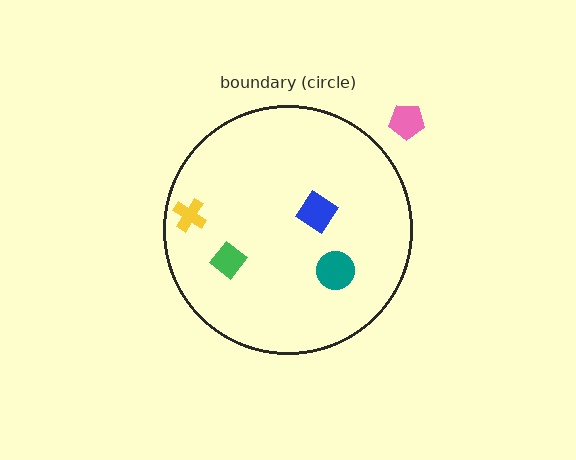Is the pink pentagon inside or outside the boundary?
Outside.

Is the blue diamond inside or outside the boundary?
Inside.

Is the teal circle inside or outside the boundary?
Inside.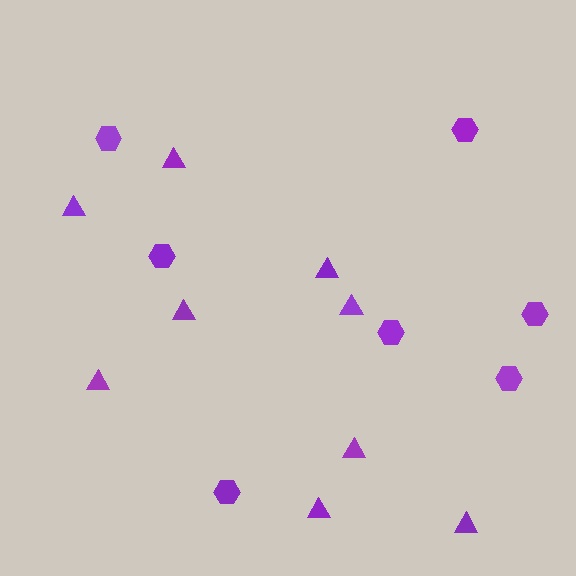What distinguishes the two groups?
There are 2 groups: one group of hexagons (7) and one group of triangles (9).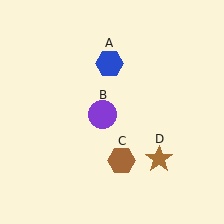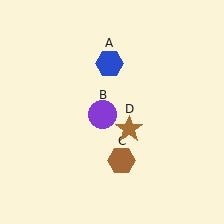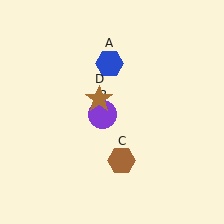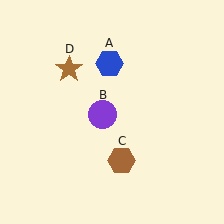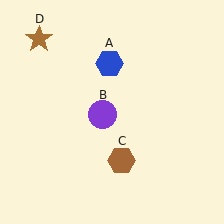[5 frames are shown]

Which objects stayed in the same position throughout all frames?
Blue hexagon (object A) and purple circle (object B) and brown hexagon (object C) remained stationary.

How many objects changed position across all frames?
1 object changed position: brown star (object D).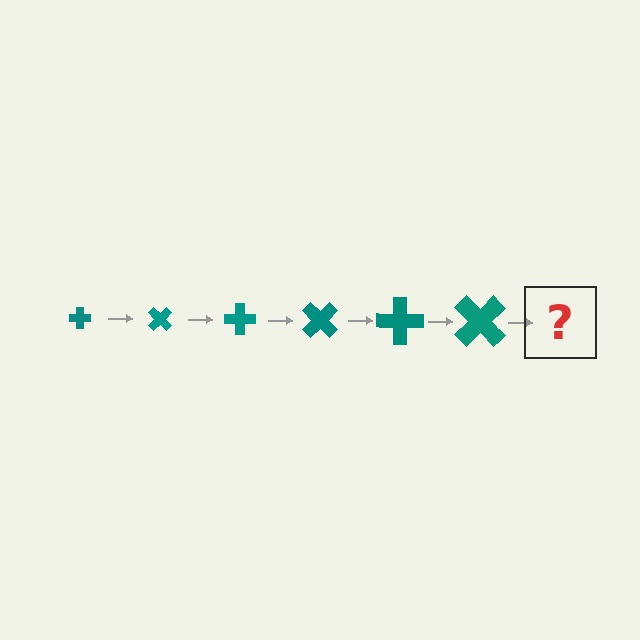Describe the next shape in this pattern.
It should be a cross, larger than the previous one and rotated 270 degrees from the start.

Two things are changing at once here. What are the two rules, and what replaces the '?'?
The two rules are that the cross grows larger each step and it rotates 45 degrees each step. The '?' should be a cross, larger than the previous one and rotated 270 degrees from the start.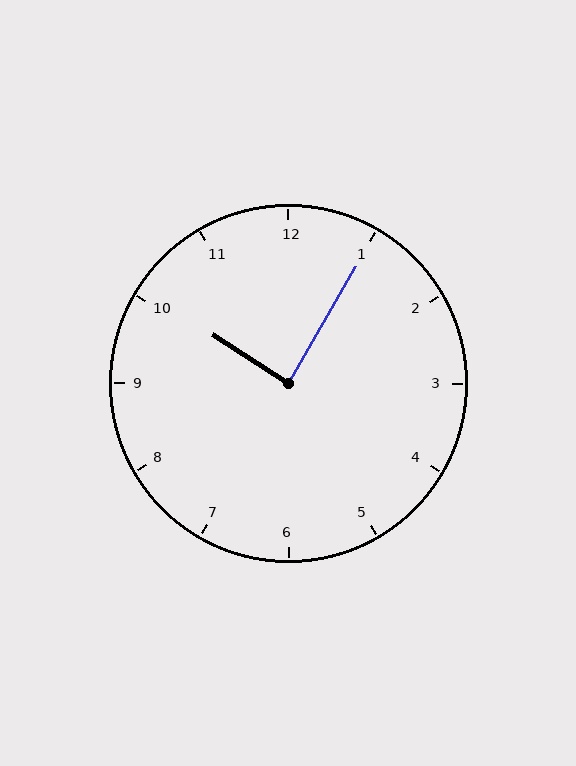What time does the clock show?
10:05.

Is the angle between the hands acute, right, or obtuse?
It is right.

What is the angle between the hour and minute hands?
Approximately 88 degrees.